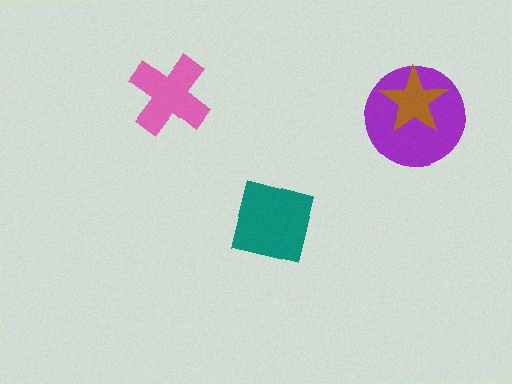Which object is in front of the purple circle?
The brown star is in front of the purple circle.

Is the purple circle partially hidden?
Yes, it is partially covered by another shape.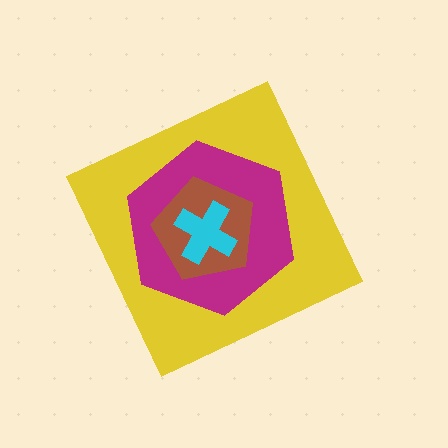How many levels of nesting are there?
4.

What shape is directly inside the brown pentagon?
The cyan cross.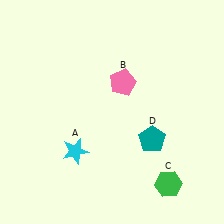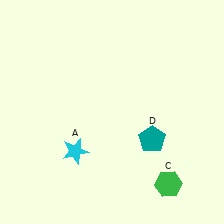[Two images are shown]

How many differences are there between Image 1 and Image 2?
There is 1 difference between the two images.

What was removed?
The pink pentagon (B) was removed in Image 2.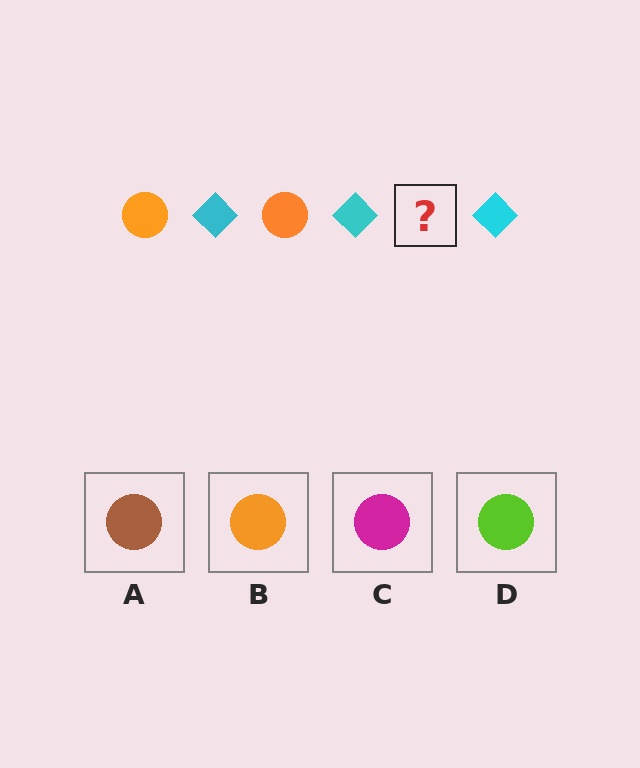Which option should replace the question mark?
Option B.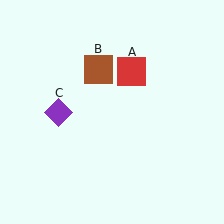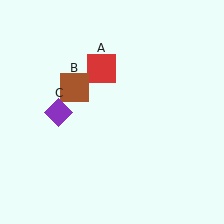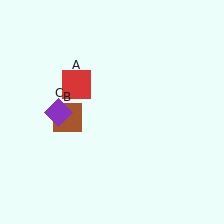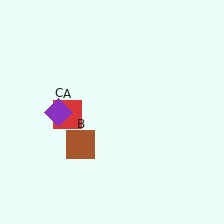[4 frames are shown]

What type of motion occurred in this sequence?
The red square (object A), brown square (object B) rotated counterclockwise around the center of the scene.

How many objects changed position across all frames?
2 objects changed position: red square (object A), brown square (object B).